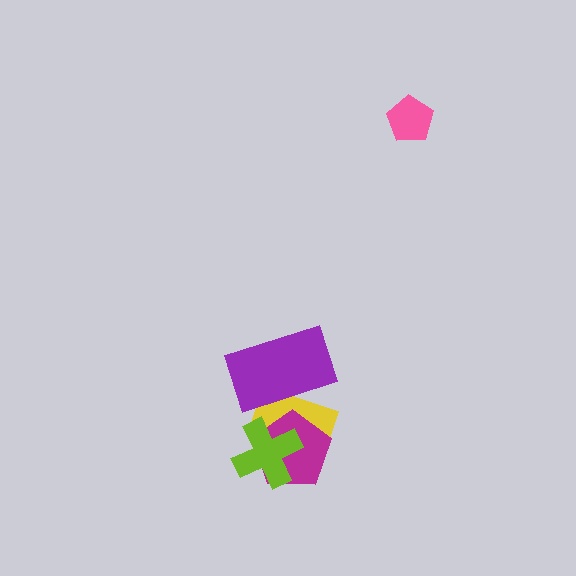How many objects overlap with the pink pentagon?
0 objects overlap with the pink pentagon.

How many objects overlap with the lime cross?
2 objects overlap with the lime cross.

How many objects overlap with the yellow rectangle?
3 objects overlap with the yellow rectangle.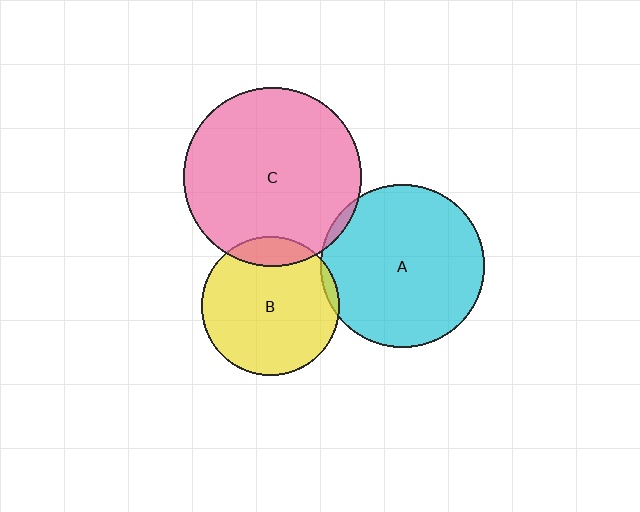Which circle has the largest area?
Circle C (pink).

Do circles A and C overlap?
Yes.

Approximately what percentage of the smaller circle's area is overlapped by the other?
Approximately 5%.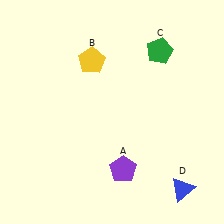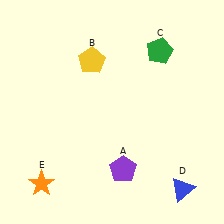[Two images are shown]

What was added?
An orange star (E) was added in Image 2.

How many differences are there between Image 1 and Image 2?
There is 1 difference between the two images.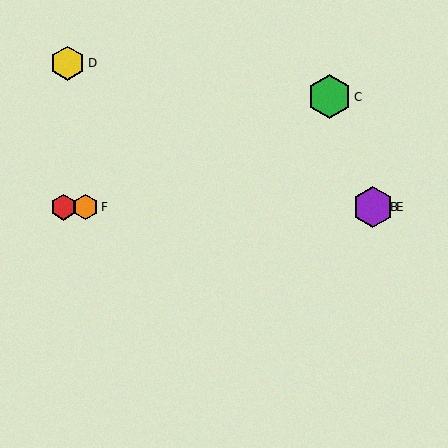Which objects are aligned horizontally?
Objects A, B, E, F are aligned horizontally.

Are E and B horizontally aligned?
Yes, both are at y≈207.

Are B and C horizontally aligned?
No, B is at y≈207 and C is at y≈97.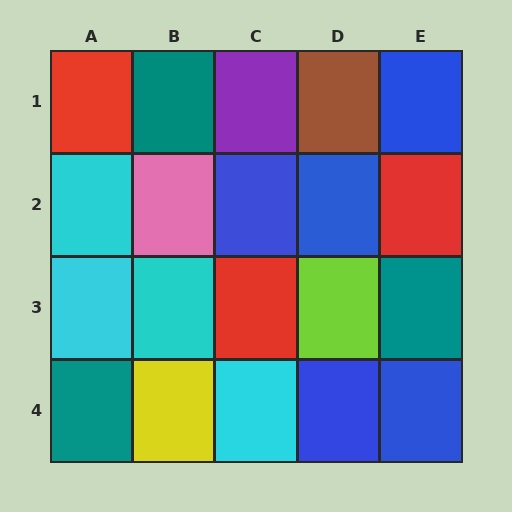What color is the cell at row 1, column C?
Purple.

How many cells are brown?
1 cell is brown.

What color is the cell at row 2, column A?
Cyan.